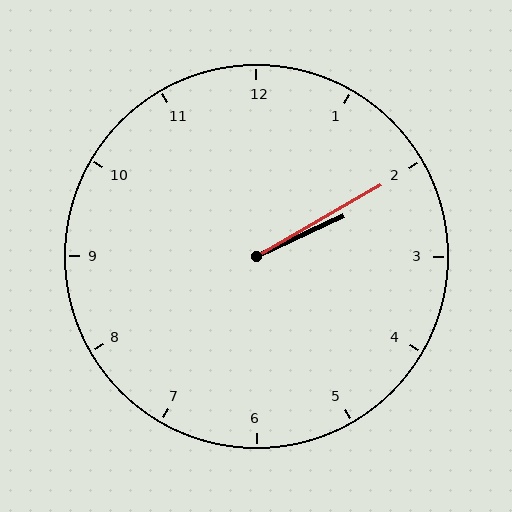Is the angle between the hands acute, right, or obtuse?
It is acute.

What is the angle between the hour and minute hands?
Approximately 5 degrees.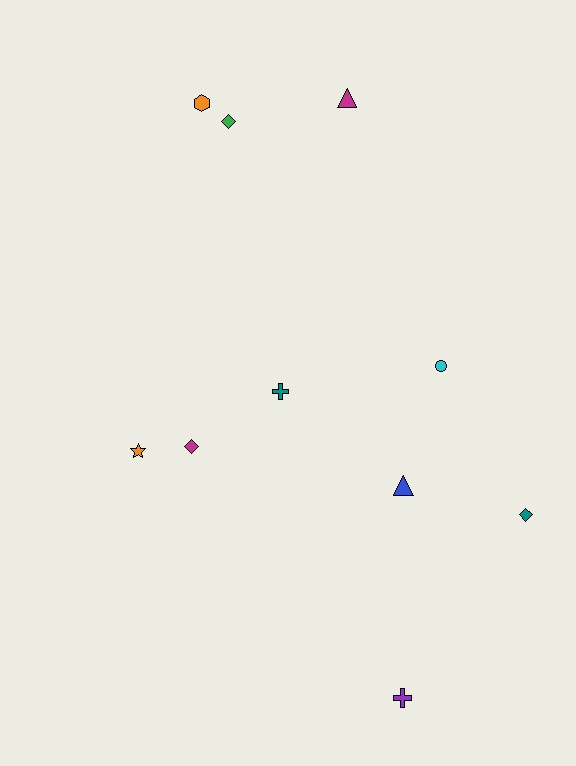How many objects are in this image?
There are 10 objects.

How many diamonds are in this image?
There are 3 diamonds.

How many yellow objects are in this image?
There are no yellow objects.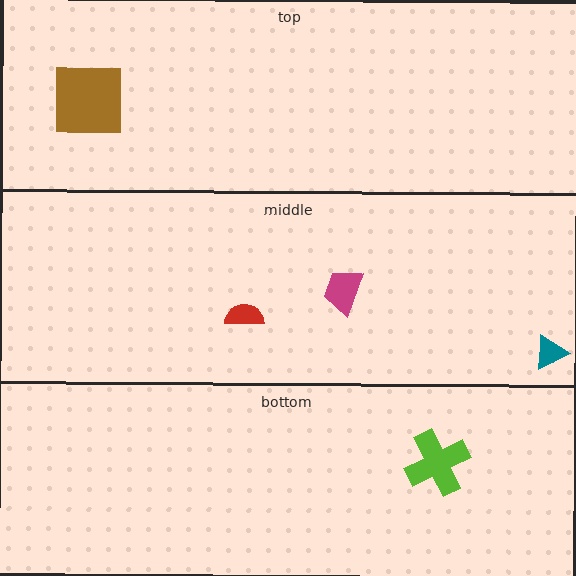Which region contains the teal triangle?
The middle region.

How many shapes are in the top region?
1.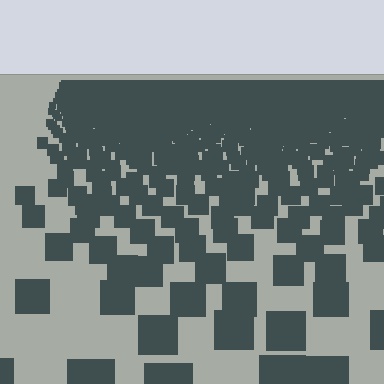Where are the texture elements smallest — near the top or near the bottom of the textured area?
Near the top.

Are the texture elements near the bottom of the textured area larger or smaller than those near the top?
Larger. Near the bottom, elements are closer to the viewer and appear at a bigger on-screen size.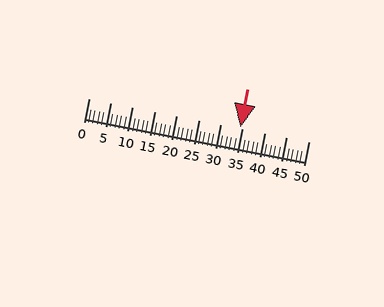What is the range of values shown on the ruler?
The ruler shows values from 0 to 50.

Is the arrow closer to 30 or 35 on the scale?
The arrow is closer to 35.